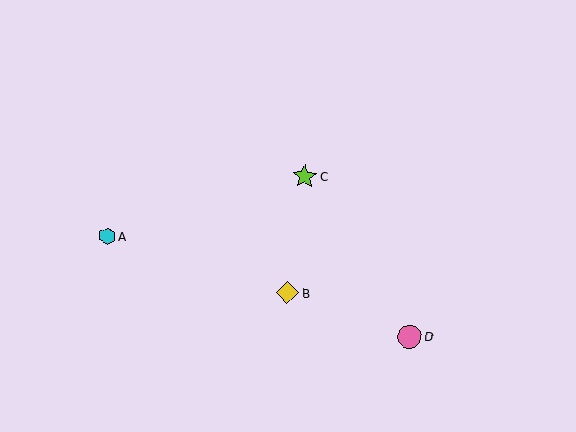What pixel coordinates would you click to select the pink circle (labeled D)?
Click at (410, 337) to select the pink circle D.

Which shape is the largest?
The lime star (labeled C) is the largest.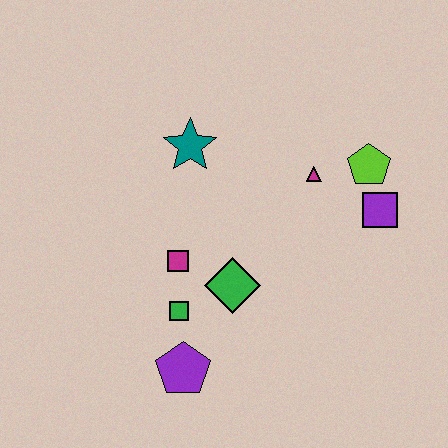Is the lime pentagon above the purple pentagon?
Yes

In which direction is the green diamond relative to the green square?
The green diamond is to the right of the green square.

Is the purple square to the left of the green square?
No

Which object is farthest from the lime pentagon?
The purple pentagon is farthest from the lime pentagon.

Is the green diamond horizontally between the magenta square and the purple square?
Yes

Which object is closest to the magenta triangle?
The lime pentagon is closest to the magenta triangle.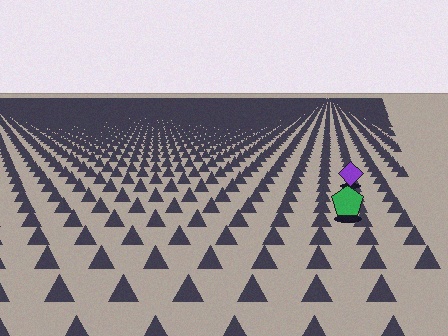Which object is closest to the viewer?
The green pentagon is closest. The texture marks near it are larger and more spread out.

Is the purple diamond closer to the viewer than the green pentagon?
No. The green pentagon is closer — you can tell from the texture gradient: the ground texture is coarser near it.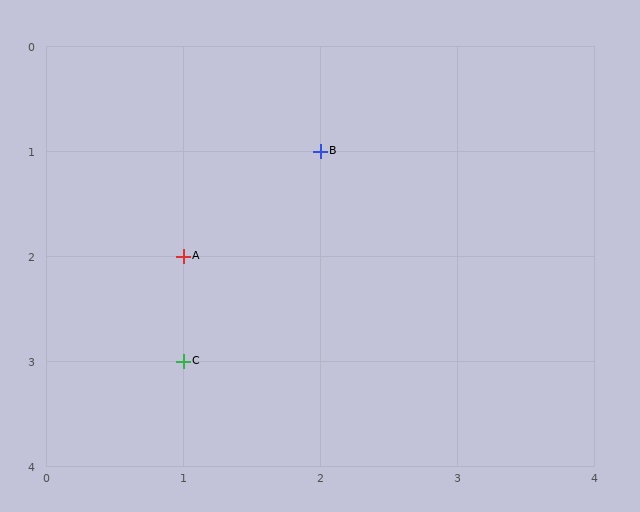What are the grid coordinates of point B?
Point B is at grid coordinates (2, 1).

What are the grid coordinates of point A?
Point A is at grid coordinates (1, 2).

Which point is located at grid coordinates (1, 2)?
Point A is at (1, 2).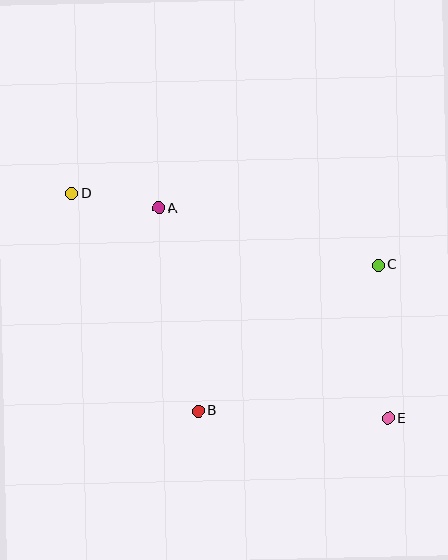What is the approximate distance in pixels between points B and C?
The distance between B and C is approximately 231 pixels.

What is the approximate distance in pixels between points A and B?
The distance between A and B is approximately 206 pixels.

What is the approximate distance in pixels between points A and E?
The distance between A and E is approximately 311 pixels.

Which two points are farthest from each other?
Points D and E are farthest from each other.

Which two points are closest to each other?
Points A and D are closest to each other.